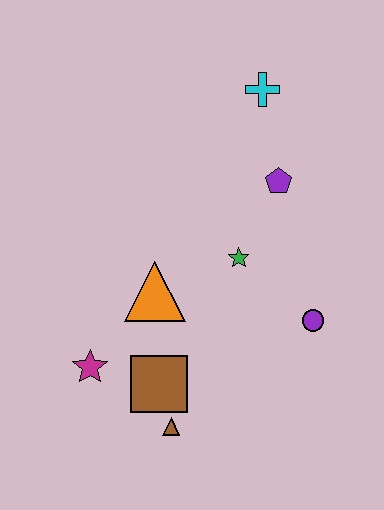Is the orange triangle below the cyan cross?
Yes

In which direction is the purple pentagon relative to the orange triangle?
The purple pentagon is to the right of the orange triangle.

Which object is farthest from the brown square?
The cyan cross is farthest from the brown square.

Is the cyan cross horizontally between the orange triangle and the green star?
No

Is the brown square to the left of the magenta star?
No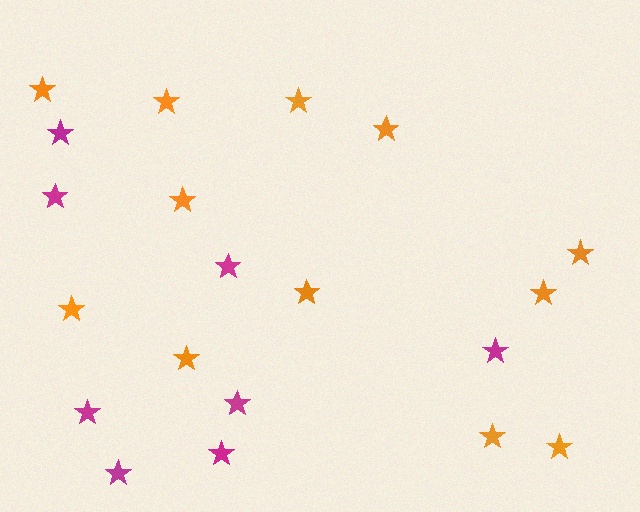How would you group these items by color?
There are 2 groups: one group of orange stars (12) and one group of magenta stars (8).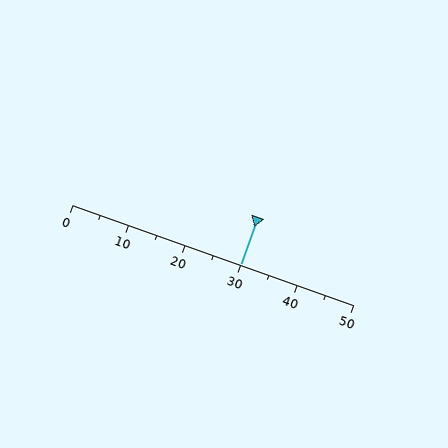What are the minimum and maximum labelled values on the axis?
The axis runs from 0 to 50.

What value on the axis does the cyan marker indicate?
The marker indicates approximately 30.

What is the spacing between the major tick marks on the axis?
The major ticks are spaced 10 apart.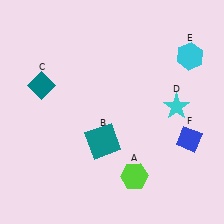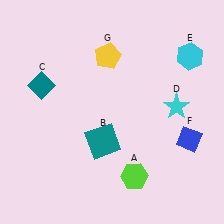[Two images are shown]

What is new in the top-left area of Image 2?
A yellow pentagon (G) was added in the top-left area of Image 2.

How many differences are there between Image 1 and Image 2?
There is 1 difference between the two images.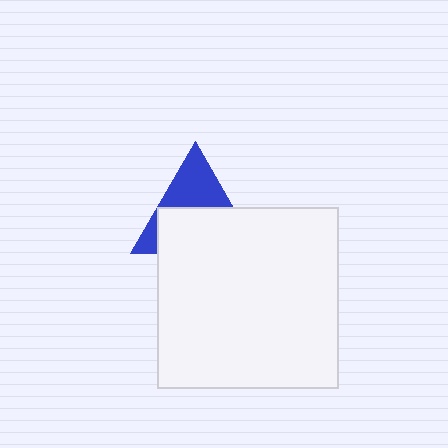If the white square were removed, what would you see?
You would see the complete blue triangle.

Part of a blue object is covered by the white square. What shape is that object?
It is a triangle.